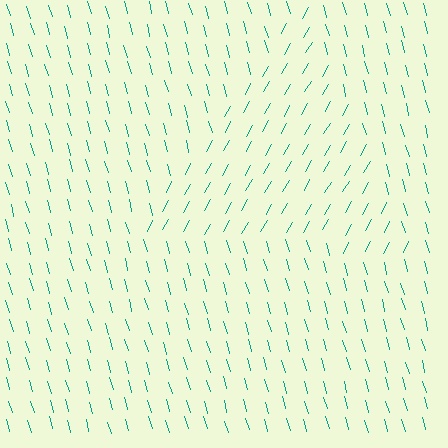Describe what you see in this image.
The image is filled with small teal line segments. A triangle region in the image has lines oriented differently from the surrounding lines, creating a visible texture boundary.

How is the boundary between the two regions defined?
The boundary is defined purely by a change in line orientation (approximately 45 degrees difference). All lines are the same color and thickness.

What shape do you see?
I see a triangle.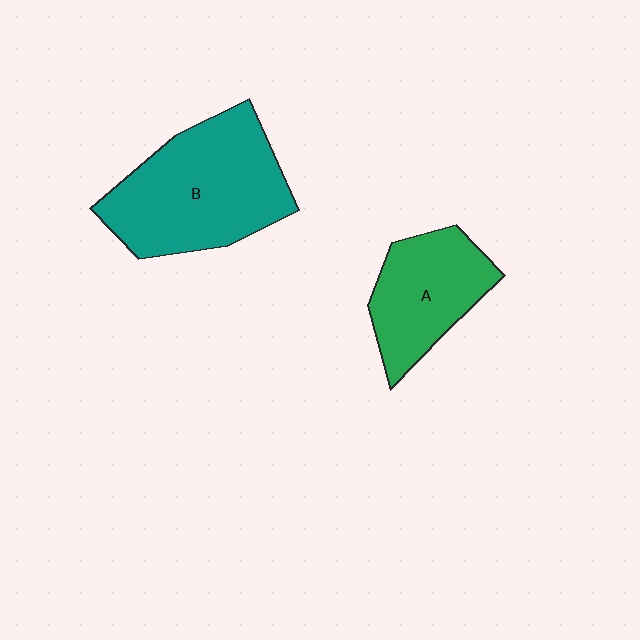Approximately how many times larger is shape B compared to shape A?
Approximately 1.6 times.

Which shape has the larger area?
Shape B (teal).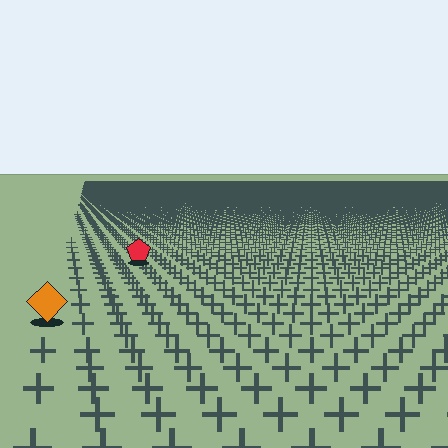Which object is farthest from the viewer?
The red pentagon is farthest from the viewer. It appears smaller and the ground texture around it is denser.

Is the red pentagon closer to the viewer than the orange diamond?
No. The orange diamond is closer — you can tell from the texture gradient: the ground texture is coarser near it.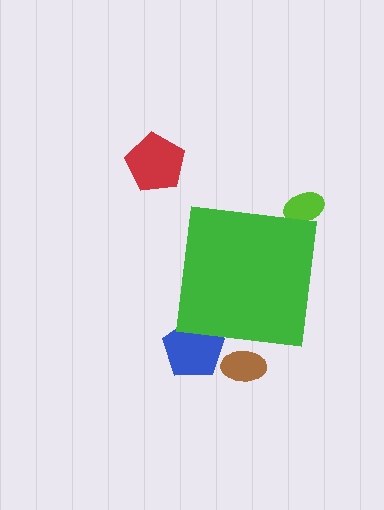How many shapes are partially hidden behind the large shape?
3 shapes are partially hidden.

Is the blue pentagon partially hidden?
Yes, the blue pentagon is partially hidden behind the green square.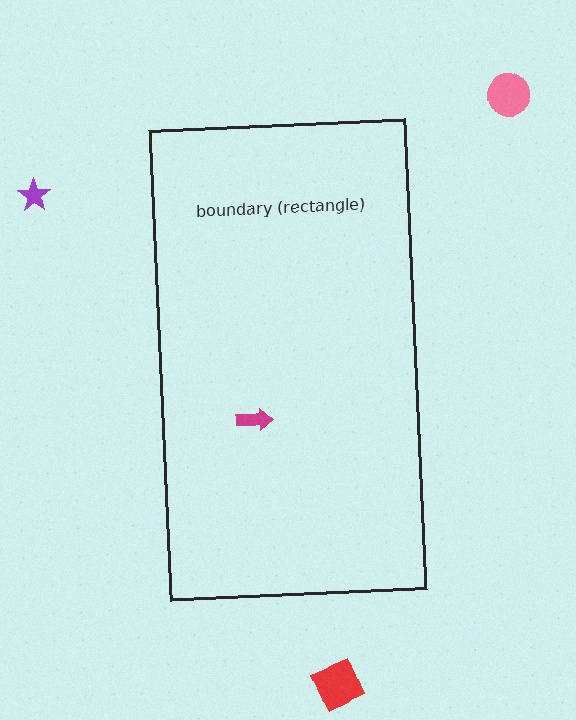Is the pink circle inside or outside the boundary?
Outside.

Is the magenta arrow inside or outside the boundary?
Inside.